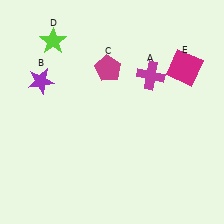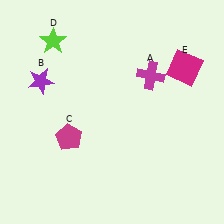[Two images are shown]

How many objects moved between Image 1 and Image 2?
1 object moved between the two images.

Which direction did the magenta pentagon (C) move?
The magenta pentagon (C) moved down.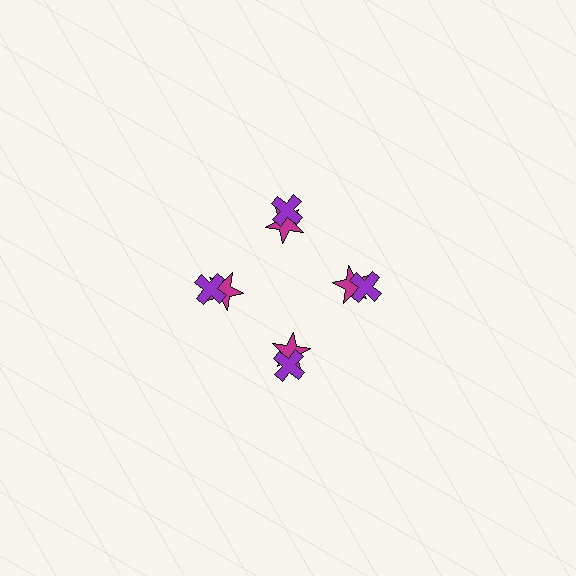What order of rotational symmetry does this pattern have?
This pattern has 4-fold rotational symmetry.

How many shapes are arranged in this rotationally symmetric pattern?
There are 8 shapes, arranged in 4 groups of 2.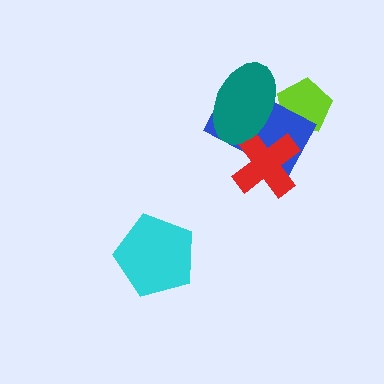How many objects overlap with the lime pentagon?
2 objects overlap with the lime pentagon.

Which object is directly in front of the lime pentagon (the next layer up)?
The blue rectangle is directly in front of the lime pentagon.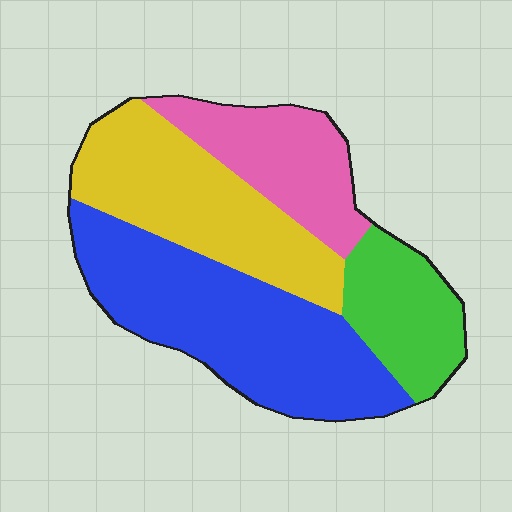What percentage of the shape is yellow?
Yellow takes up between a quarter and a half of the shape.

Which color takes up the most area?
Blue, at roughly 40%.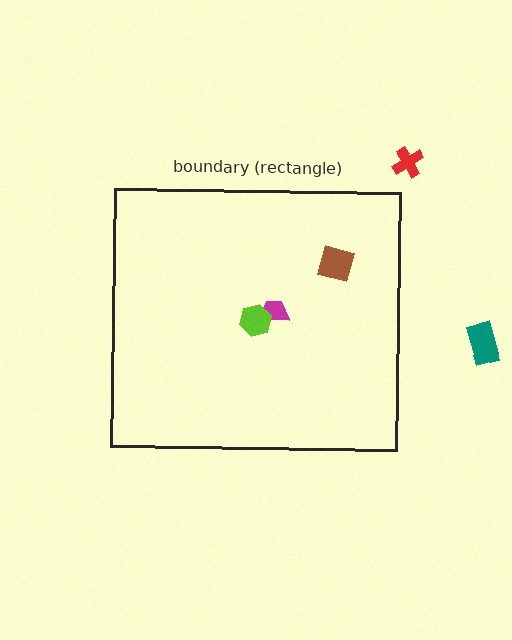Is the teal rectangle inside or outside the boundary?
Outside.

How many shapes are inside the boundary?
3 inside, 2 outside.